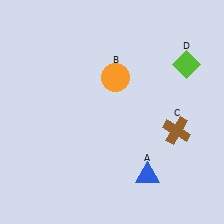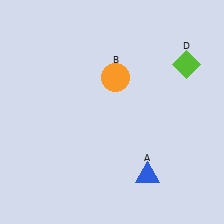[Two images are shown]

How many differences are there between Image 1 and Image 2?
There is 1 difference between the two images.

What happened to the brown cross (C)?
The brown cross (C) was removed in Image 2. It was in the bottom-right area of Image 1.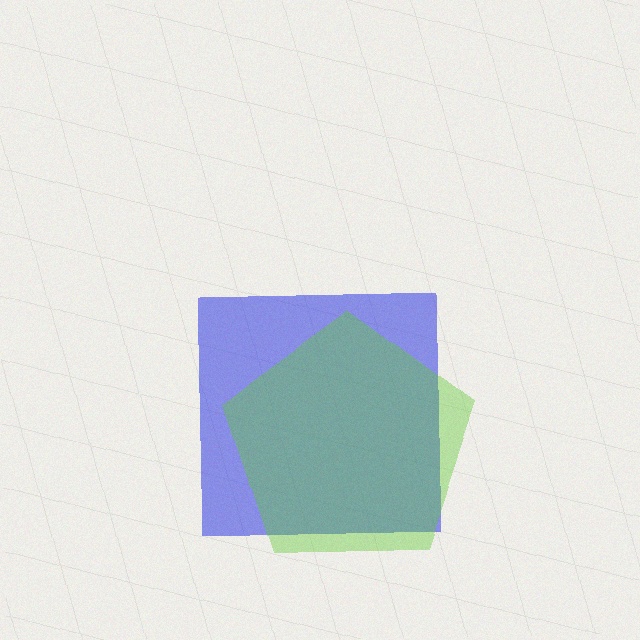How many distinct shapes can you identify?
There are 2 distinct shapes: a blue square, a lime pentagon.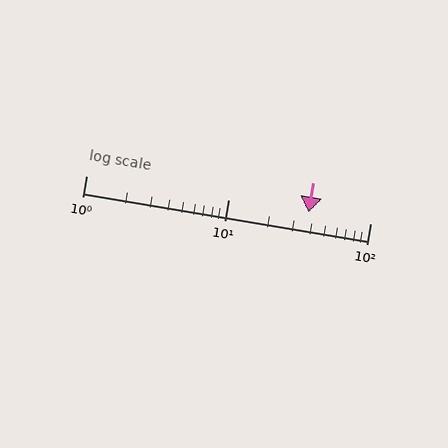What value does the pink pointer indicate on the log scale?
The pointer indicates approximately 37.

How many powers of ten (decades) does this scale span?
The scale spans 2 decades, from 1 to 100.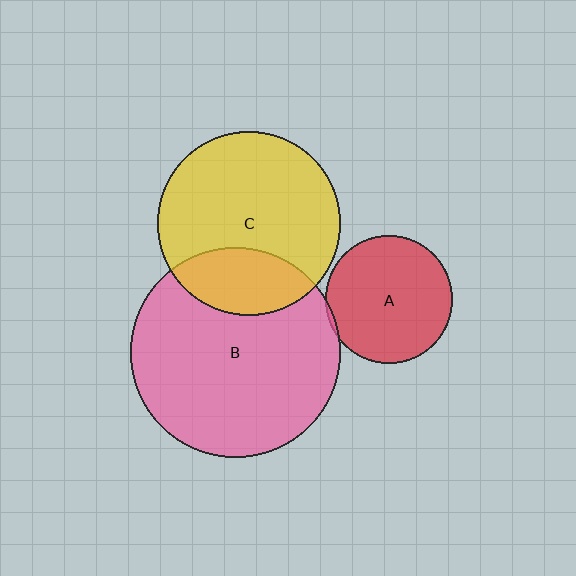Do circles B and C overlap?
Yes.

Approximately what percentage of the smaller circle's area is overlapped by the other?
Approximately 25%.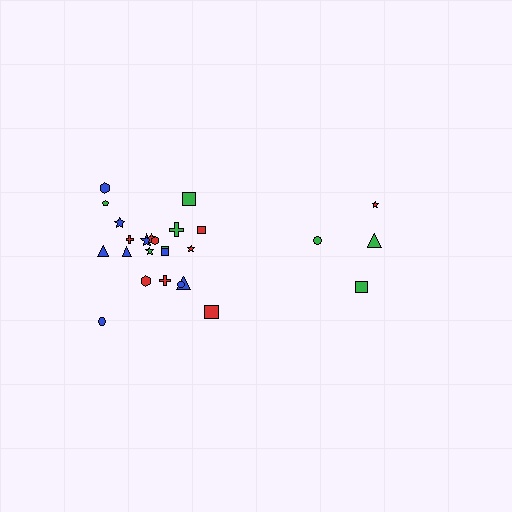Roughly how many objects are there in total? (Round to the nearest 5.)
Roughly 25 objects in total.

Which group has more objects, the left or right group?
The left group.